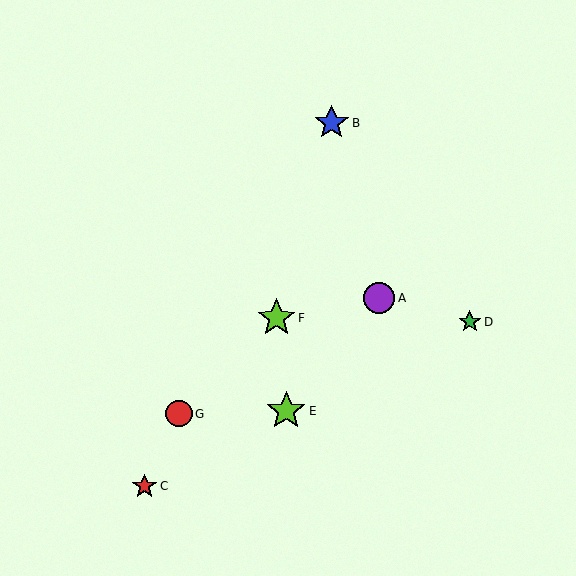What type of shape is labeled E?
Shape E is a lime star.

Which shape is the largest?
The lime star (labeled E) is the largest.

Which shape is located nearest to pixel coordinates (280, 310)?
The lime star (labeled F) at (277, 318) is nearest to that location.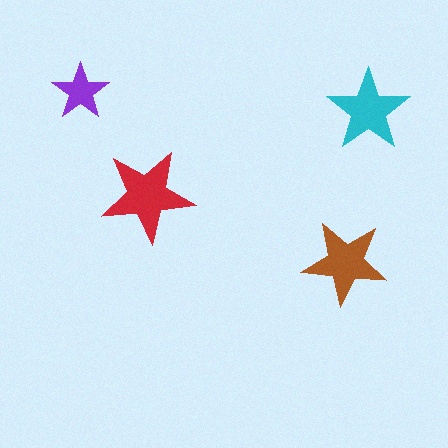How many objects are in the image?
There are 4 objects in the image.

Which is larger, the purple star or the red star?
The red one.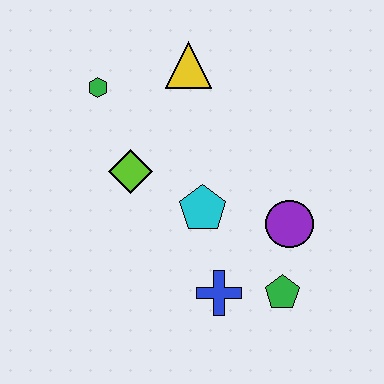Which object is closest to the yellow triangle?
The green hexagon is closest to the yellow triangle.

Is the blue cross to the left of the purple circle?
Yes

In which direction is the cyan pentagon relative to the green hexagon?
The cyan pentagon is below the green hexagon.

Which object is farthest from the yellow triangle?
The green pentagon is farthest from the yellow triangle.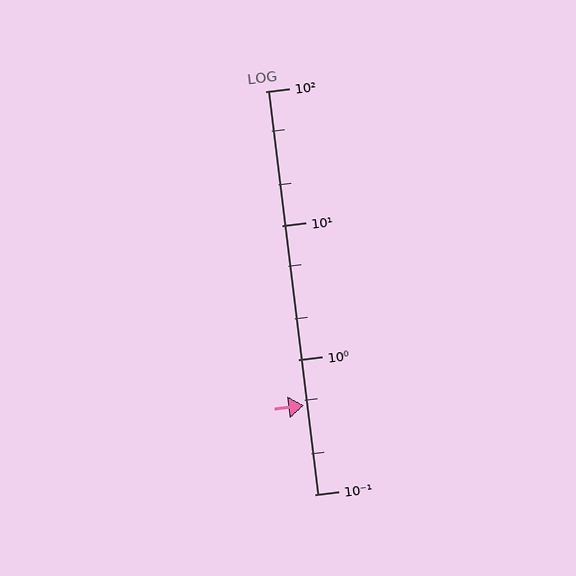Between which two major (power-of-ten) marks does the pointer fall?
The pointer is between 0.1 and 1.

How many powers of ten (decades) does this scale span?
The scale spans 3 decades, from 0.1 to 100.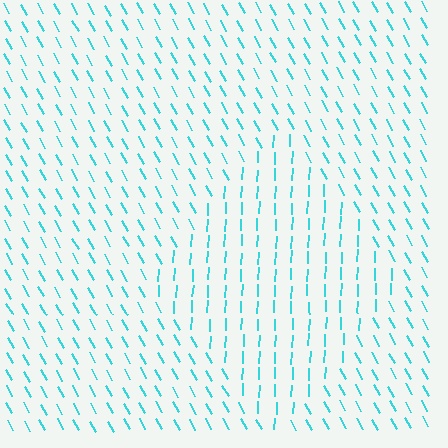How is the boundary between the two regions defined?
The boundary is defined purely by a change in line orientation (approximately 32 degrees difference). All lines are the same color and thickness.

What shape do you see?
I see a diamond.